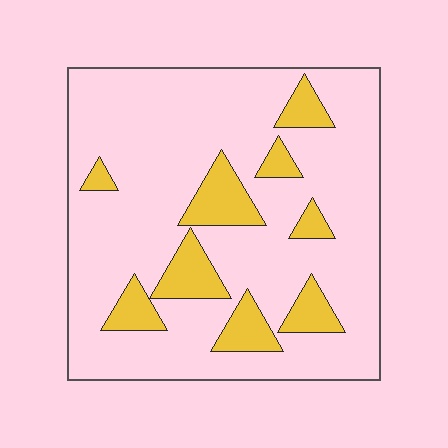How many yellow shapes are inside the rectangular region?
9.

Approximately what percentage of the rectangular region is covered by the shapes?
Approximately 20%.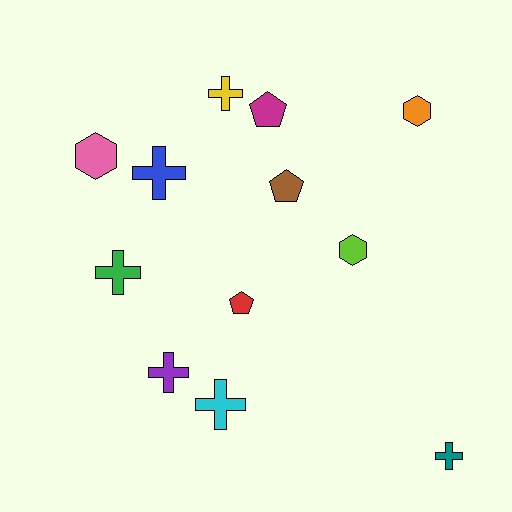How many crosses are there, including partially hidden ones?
There are 6 crosses.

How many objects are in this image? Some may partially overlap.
There are 12 objects.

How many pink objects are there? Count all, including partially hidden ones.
There is 1 pink object.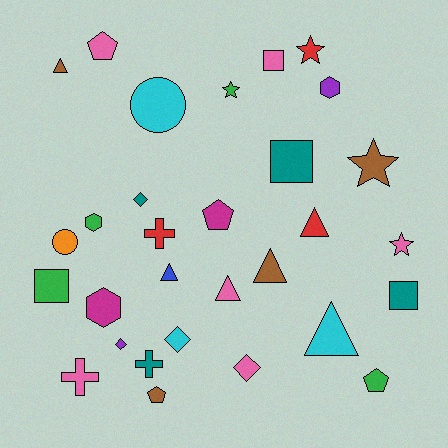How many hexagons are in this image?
There are 3 hexagons.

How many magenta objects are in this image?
There are 2 magenta objects.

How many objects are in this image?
There are 30 objects.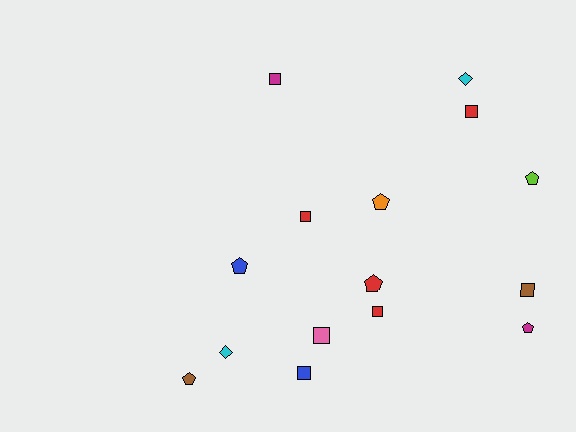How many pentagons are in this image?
There are 6 pentagons.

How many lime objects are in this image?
There is 1 lime object.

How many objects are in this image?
There are 15 objects.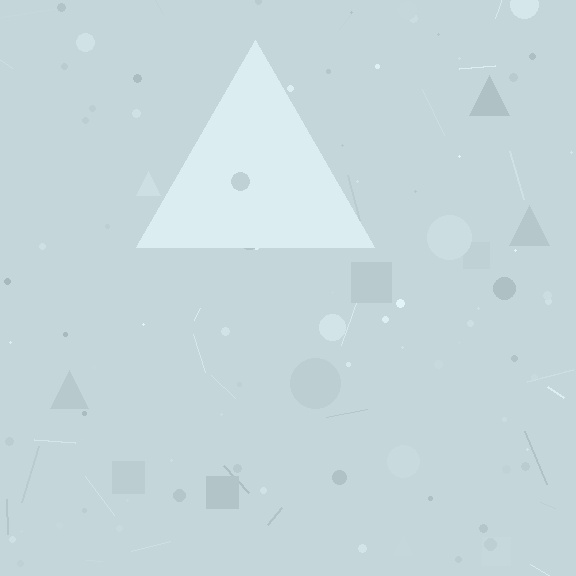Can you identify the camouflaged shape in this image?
The camouflaged shape is a triangle.